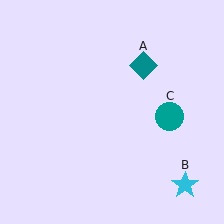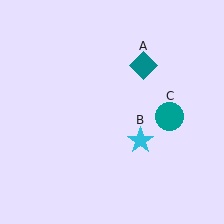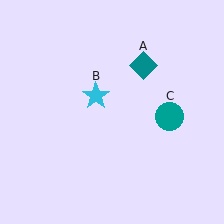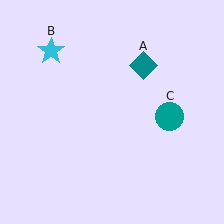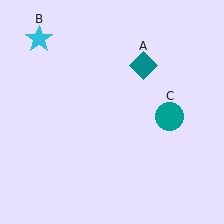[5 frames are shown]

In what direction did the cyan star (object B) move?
The cyan star (object B) moved up and to the left.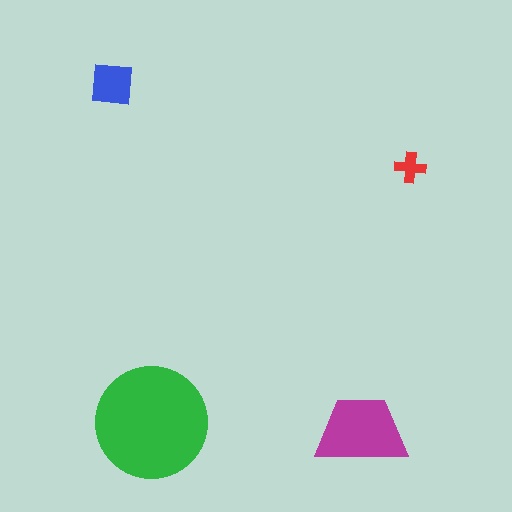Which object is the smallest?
The red cross.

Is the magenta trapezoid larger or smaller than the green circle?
Smaller.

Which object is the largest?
The green circle.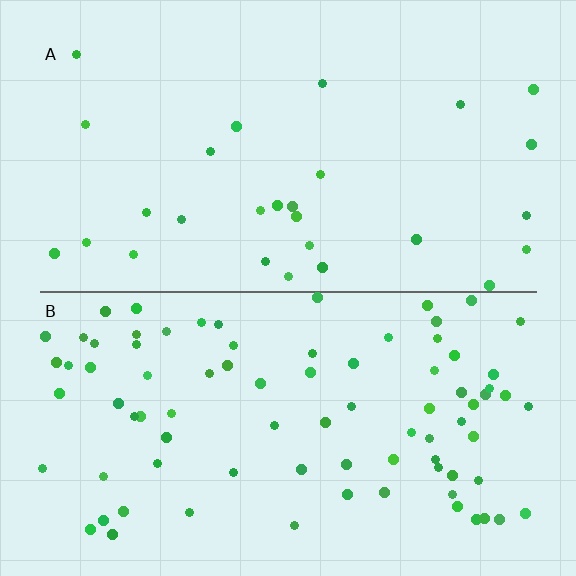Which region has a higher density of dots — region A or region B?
B (the bottom).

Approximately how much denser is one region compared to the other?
Approximately 3.0× — region B over region A.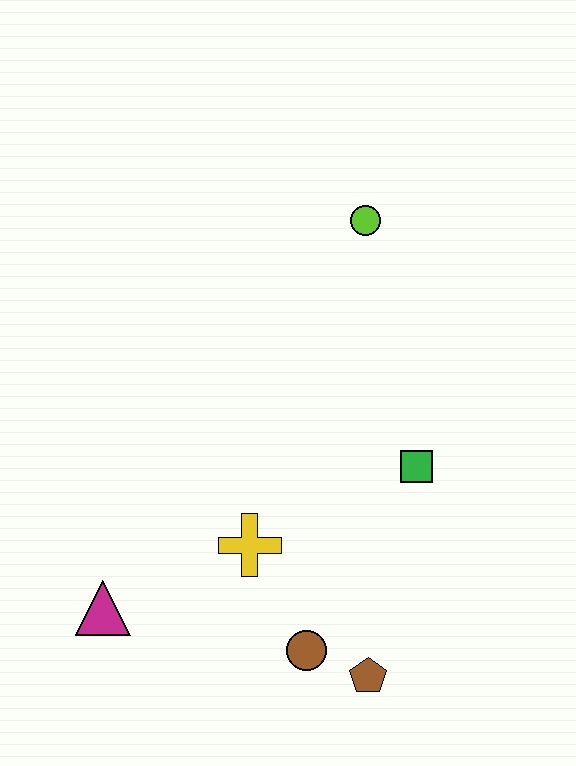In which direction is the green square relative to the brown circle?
The green square is above the brown circle.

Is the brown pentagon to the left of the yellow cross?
No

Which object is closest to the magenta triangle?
The yellow cross is closest to the magenta triangle.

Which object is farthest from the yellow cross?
The lime circle is farthest from the yellow cross.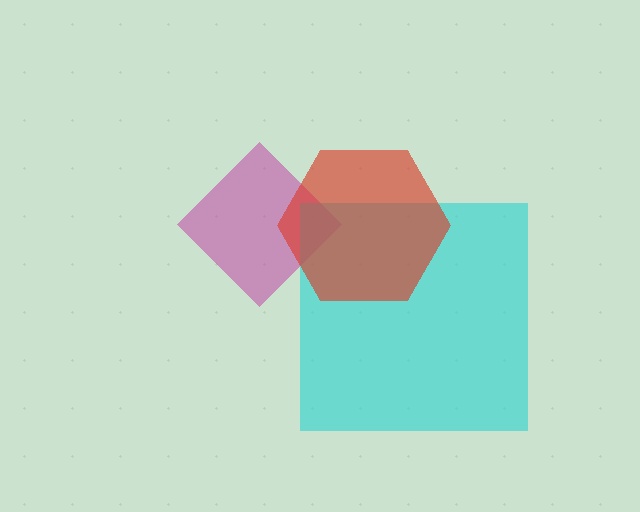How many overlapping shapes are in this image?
There are 3 overlapping shapes in the image.